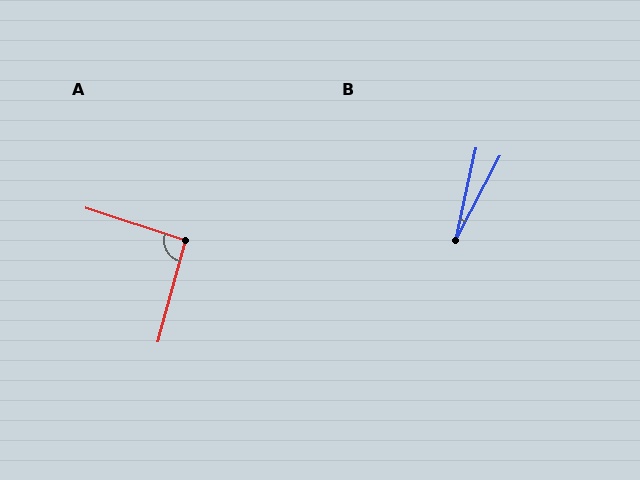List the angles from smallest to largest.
B (15°), A (93°).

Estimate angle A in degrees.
Approximately 93 degrees.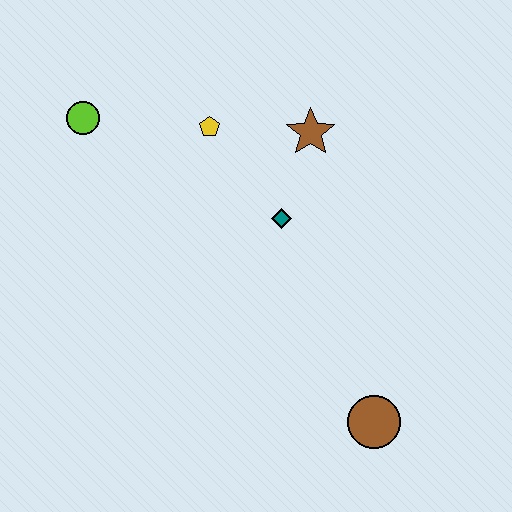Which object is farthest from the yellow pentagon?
The brown circle is farthest from the yellow pentagon.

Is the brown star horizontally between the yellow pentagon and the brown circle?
Yes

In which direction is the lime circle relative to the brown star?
The lime circle is to the left of the brown star.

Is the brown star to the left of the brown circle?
Yes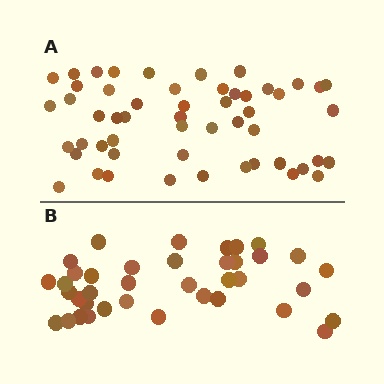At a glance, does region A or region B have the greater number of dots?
Region A (the top region) has more dots.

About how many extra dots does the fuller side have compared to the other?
Region A has approximately 15 more dots than region B.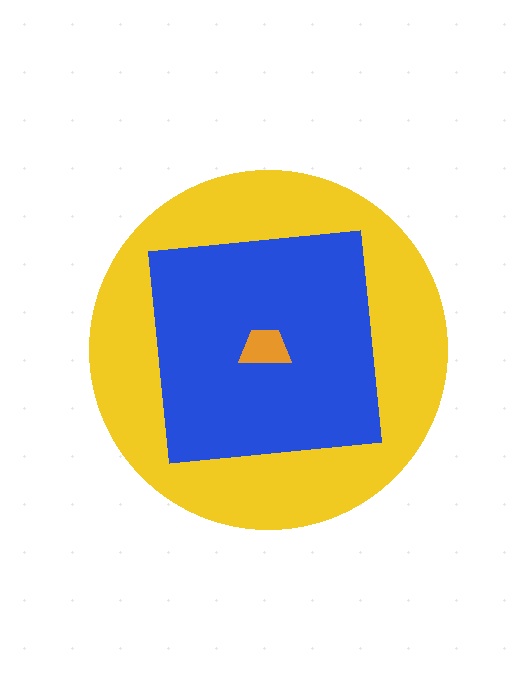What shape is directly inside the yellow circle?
The blue square.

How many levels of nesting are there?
3.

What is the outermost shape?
The yellow circle.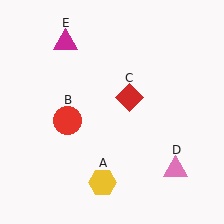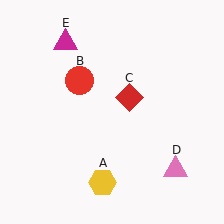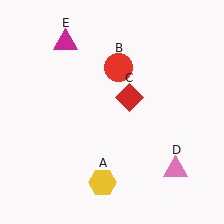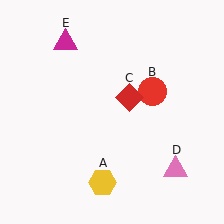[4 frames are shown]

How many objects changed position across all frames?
1 object changed position: red circle (object B).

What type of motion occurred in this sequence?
The red circle (object B) rotated clockwise around the center of the scene.